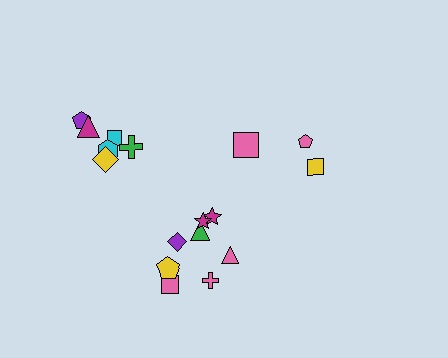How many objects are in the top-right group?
There are 3 objects.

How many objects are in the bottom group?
There are 8 objects.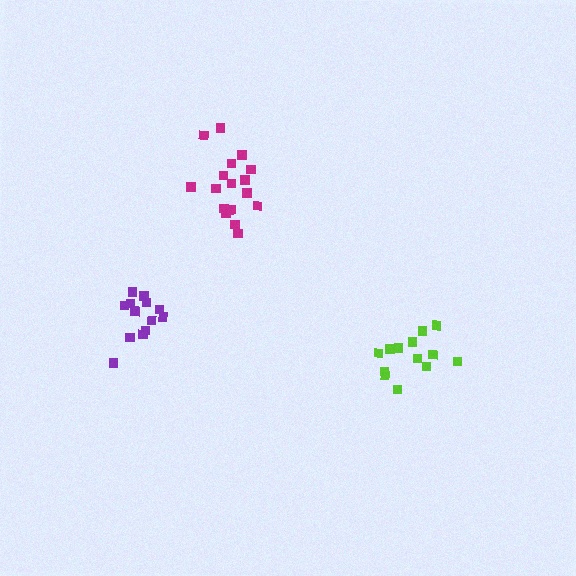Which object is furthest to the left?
The purple cluster is leftmost.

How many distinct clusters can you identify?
There are 3 distinct clusters.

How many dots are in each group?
Group 1: 13 dots, Group 2: 13 dots, Group 3: 18 dots (44 total).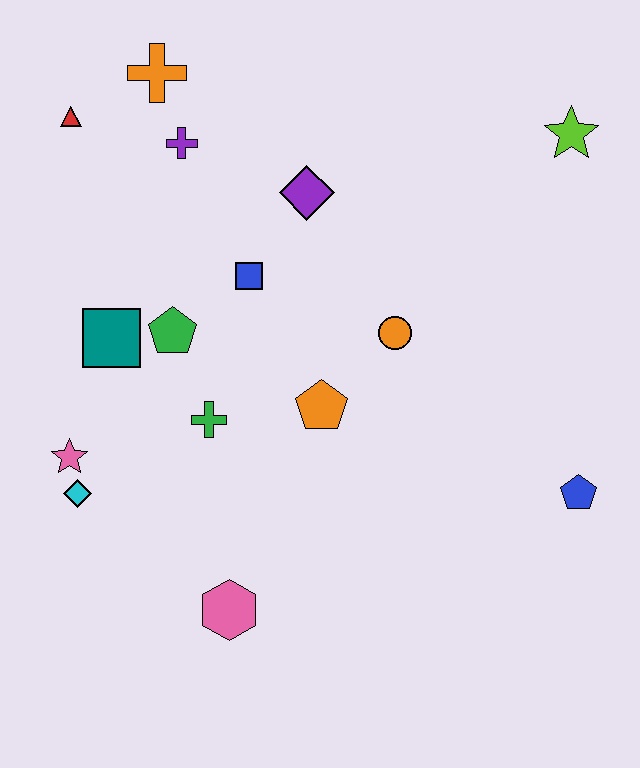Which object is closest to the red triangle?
The orange cross is closest to the red triangle.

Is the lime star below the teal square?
No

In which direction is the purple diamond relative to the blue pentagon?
The purple diamond is above the blue pentagon.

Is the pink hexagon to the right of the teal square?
Yes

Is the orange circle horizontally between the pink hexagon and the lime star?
Yes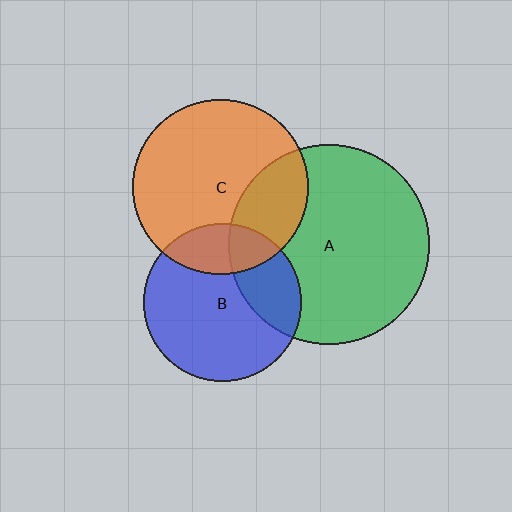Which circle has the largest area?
Circle A (green).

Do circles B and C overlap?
Yes.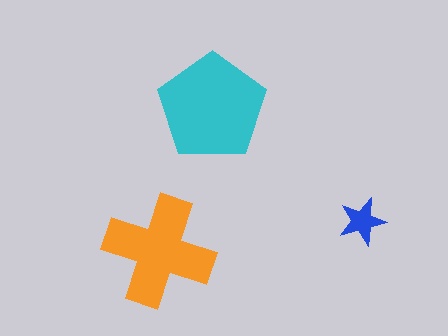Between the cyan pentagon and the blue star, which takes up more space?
The cyan pentagon.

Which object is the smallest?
The blue star.